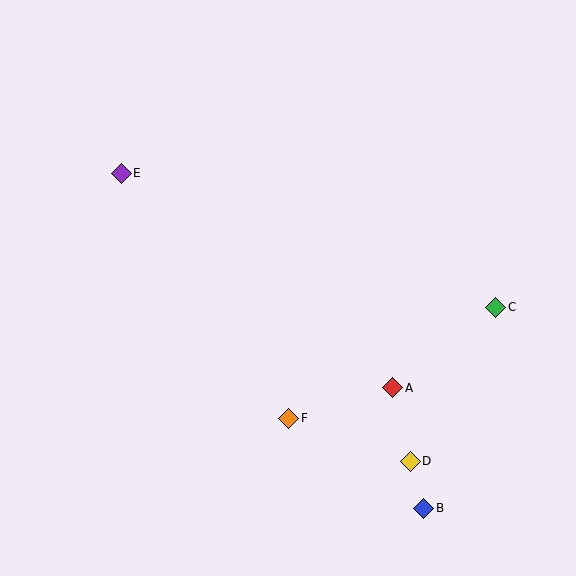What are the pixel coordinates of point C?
Point C is at (496, 307).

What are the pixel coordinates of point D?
Point D is at (410, 461).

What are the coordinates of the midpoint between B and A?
The midpoint between B and A is at (408, 448).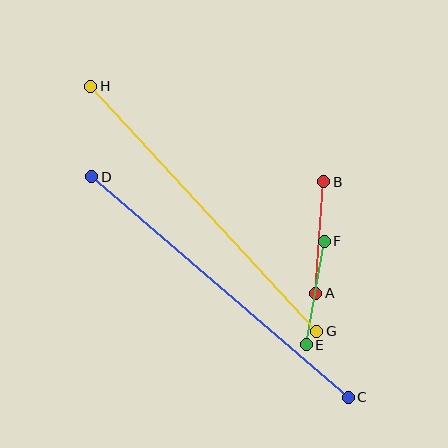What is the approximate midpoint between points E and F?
The midpoint is at approximately (315, 293) pixels.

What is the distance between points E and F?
The distance is approximately 105 pixels.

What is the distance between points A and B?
The distance is approximately 112 pixels.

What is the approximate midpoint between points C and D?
The midpoint is at approximately (220, 287) pixels.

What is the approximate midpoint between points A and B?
The midpoint is at approximately (320, 237) pixels.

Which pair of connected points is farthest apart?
Points C and D are farthest apart.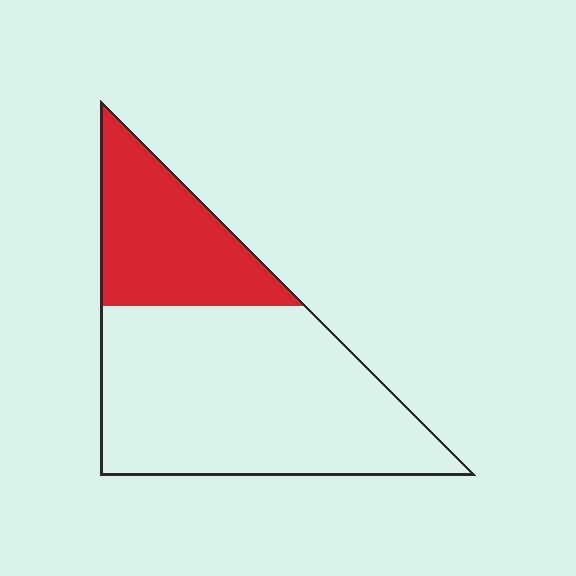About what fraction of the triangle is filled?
About one third (1/3).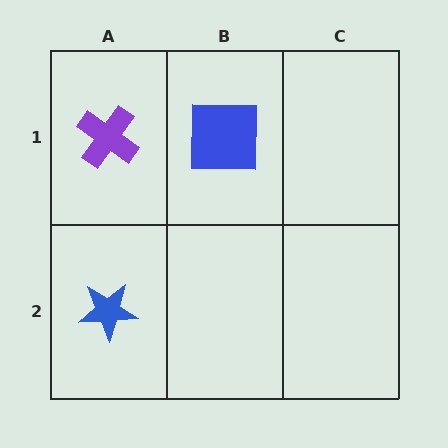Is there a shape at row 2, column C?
No, that cell is empty.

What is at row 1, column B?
A blue square.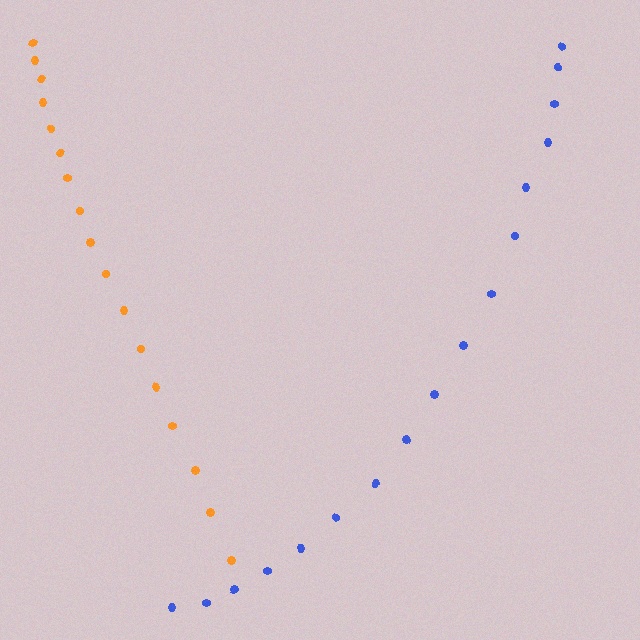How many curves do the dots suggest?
There are 2 distinct paths.